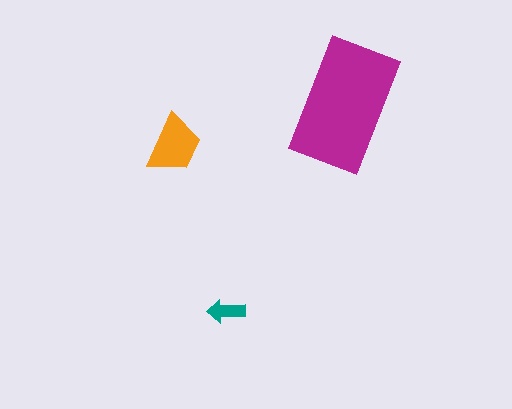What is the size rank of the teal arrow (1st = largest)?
3rd.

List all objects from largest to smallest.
The magenta rectangle, the orange trapezoid, the teal arrow.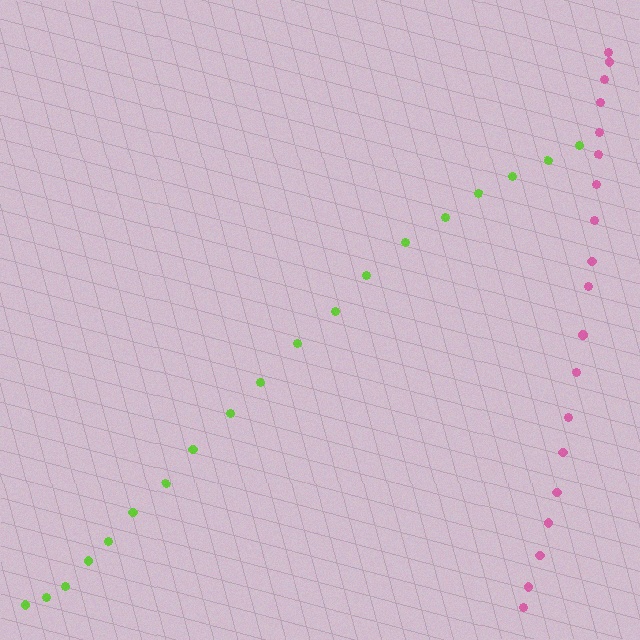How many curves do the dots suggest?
There are 2 distinct paths.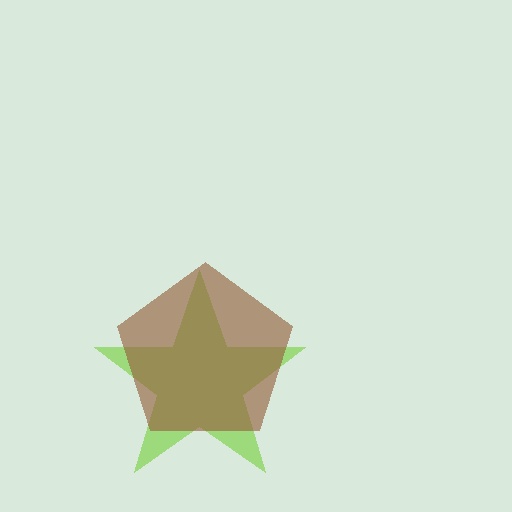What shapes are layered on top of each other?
The layered shapes are: a lime star, a brown pentagon.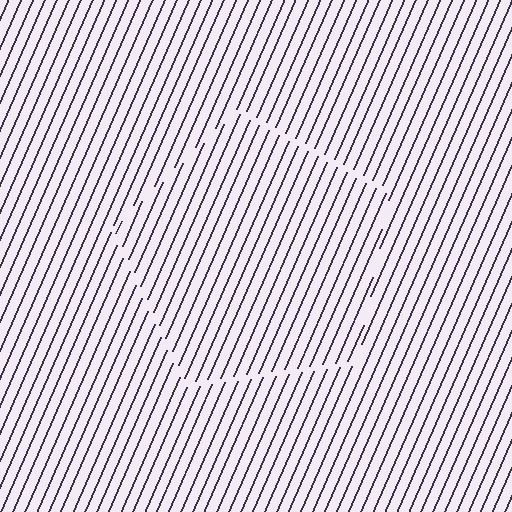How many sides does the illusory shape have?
5 sides — the line-ends trace a pentagon.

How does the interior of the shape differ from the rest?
The interior of the shape contains the same grating, shifted by half a period — the contour is defined by the phase discontinuity where line-ends from the inner and outer gratings abut.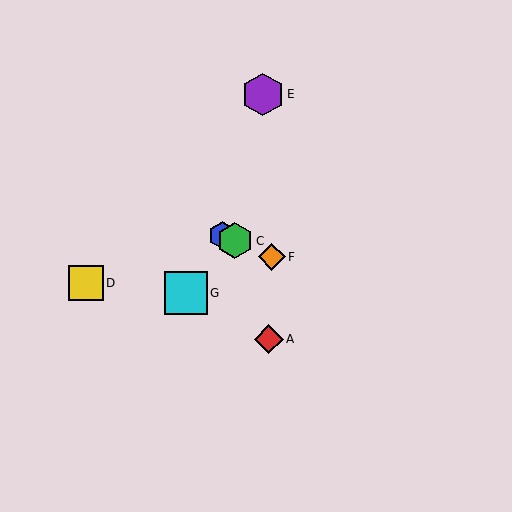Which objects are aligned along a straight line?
Objects B, C, F are aligned along a straight line.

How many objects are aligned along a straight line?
3 objects (B, C, F) are aligned along a straight line.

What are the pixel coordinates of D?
Object D is at (86, 283).